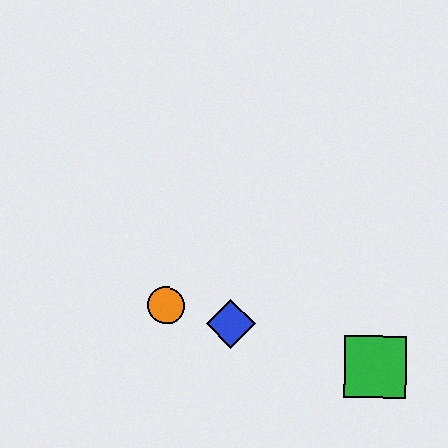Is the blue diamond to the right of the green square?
No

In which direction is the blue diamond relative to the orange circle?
The blue diamond is to the right of the orange circle.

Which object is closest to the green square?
The blue diamond is closest to the green square.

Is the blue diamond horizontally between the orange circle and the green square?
Yes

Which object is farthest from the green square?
The orange circle is farthest from the green square.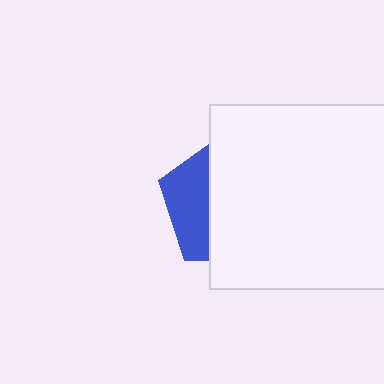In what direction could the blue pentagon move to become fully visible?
The blue pentagon could move left. That would shift it out from behind the white square entirely.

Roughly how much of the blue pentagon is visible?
A small part of it is visible (roughly 33%).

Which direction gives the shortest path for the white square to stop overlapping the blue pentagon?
Moving right gives the shortest separation.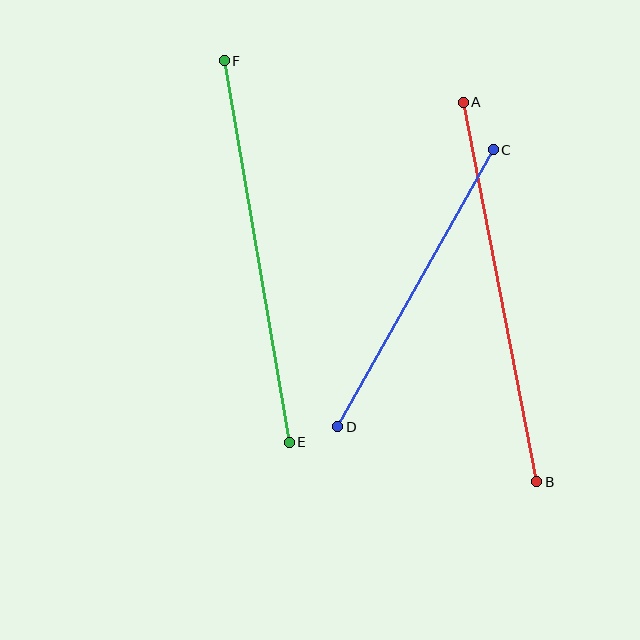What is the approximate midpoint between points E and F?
The midpoint is at approximately (257, 252) pixels.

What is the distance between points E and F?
The distance is approximately 387 pixels.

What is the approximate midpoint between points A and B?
The midpoint is at approximately (500, 292) pixels.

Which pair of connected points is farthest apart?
Points E and F are farthest apart.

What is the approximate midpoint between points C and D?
The midpoint is at approximately (416, 288) pixels.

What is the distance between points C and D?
The distance is approximately 318 pixels.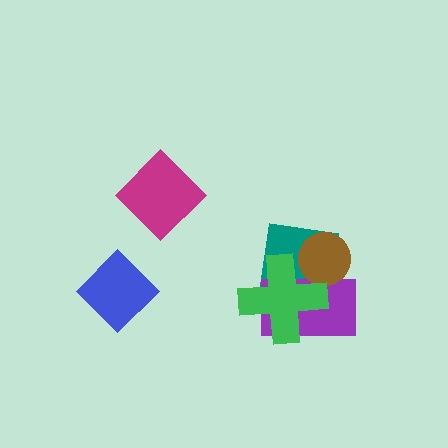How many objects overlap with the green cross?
3 objects overlap with the green cross.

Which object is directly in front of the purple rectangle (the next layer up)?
The brown circle is directly in front of the purple rectangle.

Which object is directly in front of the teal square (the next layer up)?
The purple rectangle is directly in front of the teal square.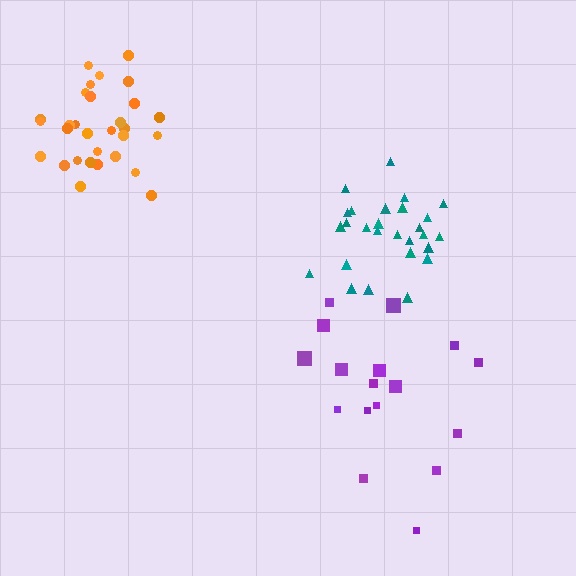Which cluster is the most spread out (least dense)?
Purple.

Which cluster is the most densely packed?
Orange.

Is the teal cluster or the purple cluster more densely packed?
Teal.